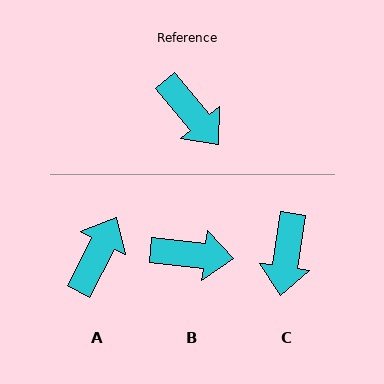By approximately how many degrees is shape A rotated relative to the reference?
Approximately 113 degrees counter-clockwise.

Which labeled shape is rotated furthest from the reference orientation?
A, about 113 degrees away.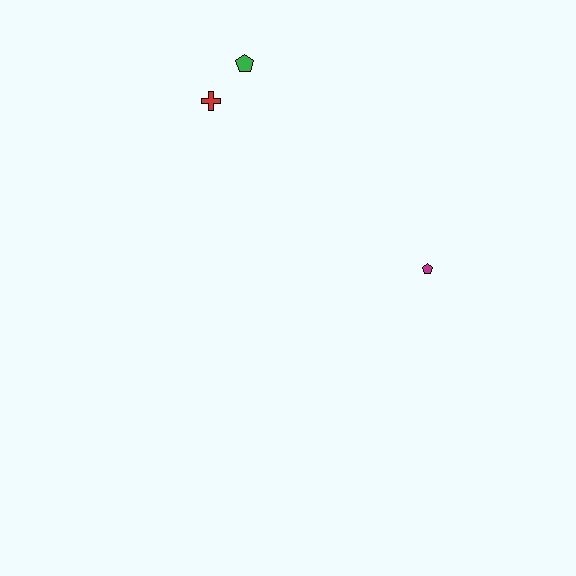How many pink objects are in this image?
There are no pink objects.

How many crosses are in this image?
There is 1 cross.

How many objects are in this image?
There are 3 objects.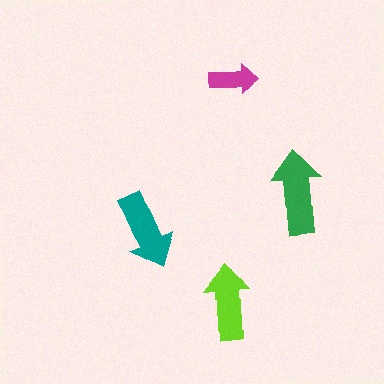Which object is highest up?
The magenta arrow is topmost.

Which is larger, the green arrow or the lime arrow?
The green one.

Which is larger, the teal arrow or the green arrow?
The green one.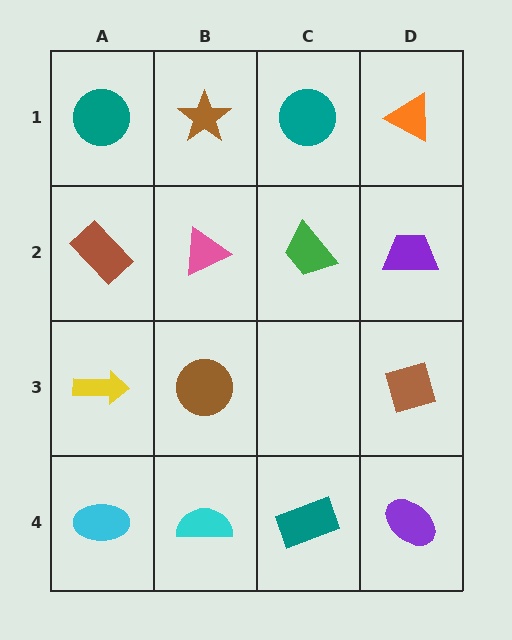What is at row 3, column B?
A brown circle.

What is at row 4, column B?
A cyan semicircle.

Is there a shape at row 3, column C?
No, that cell is empty.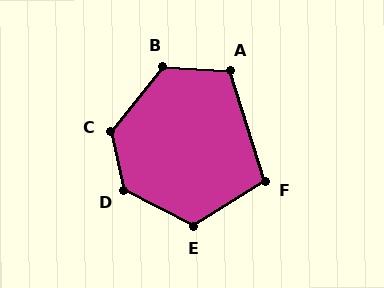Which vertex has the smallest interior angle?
F, at approximately 104 degrees.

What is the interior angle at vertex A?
Approximately 111 degrees (obtuse).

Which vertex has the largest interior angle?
D, at approximately 130 degrees.